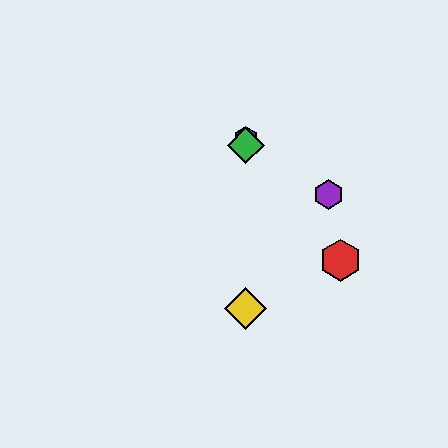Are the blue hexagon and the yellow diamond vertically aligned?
Yes, both are at x≈246.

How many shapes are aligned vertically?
3 shapes (the blue hexagon, the green diamond, the yellow diamond) are aligned vertically.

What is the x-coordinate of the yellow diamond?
The yellow diamond is at x≈246.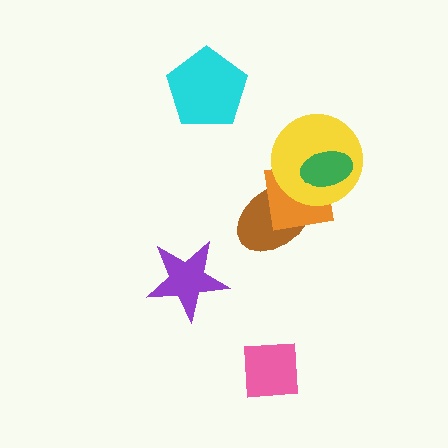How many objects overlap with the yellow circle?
3 objects overlap with the yellow circle.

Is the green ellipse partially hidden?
No, no other shape covers it.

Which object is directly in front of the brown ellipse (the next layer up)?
The orange square is directly in front of the brown ellipse.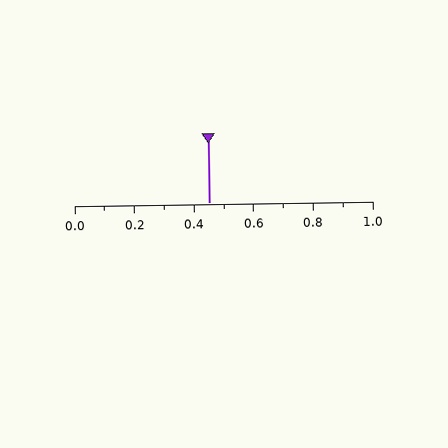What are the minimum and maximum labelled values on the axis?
The axis runs from 0.0 to 1.0.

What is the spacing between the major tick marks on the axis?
The major ticks are spaced 0.2 apart.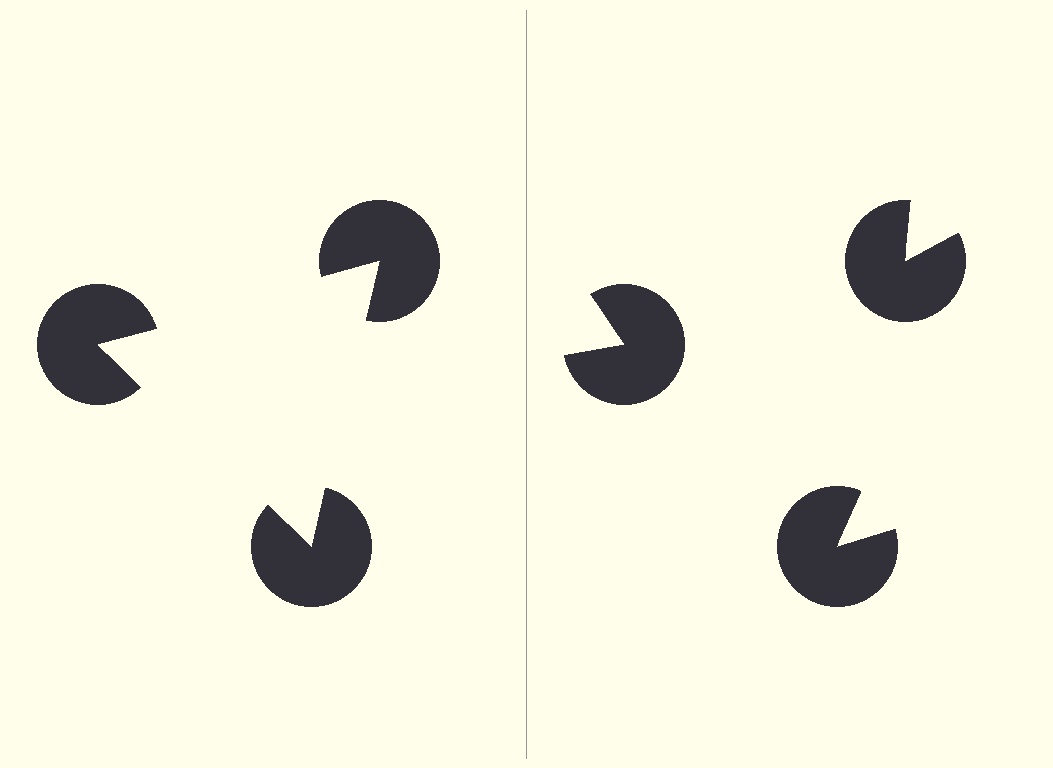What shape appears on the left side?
An illusory triangle.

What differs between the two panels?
The pac-man discs are positioned identically on both sides; only the wedge orientations differ. On the left they align to a triangle; on the right they are misaligned.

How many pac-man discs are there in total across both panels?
6 — 3 on each side.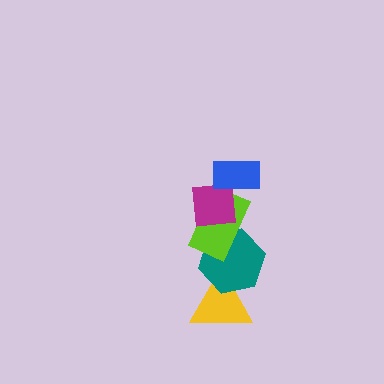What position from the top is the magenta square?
The magenta square is 2nd from the top.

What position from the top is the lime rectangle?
The lime rectangle is 3rd from the top.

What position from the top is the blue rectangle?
The blue rectangle is 1st from the top.